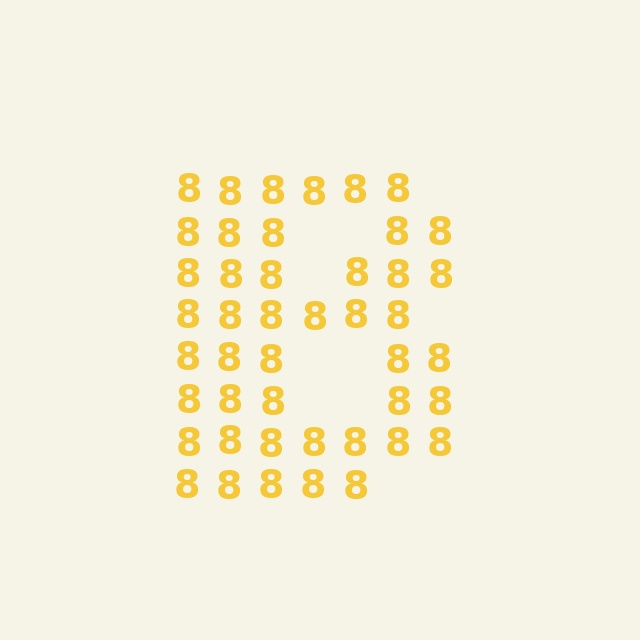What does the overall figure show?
The overall figure shows the letter B.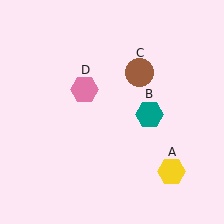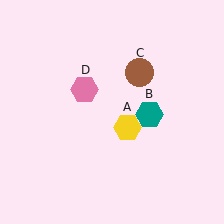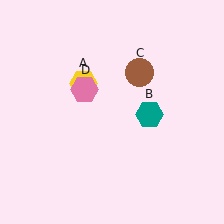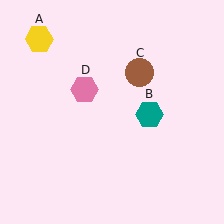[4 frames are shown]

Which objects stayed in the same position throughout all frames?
Teal hexagon (object B) and brown circle (object C) and pink hexagon (object D) remained stationary.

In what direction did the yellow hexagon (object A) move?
The yellow hexagon (object A) moved up and to the left.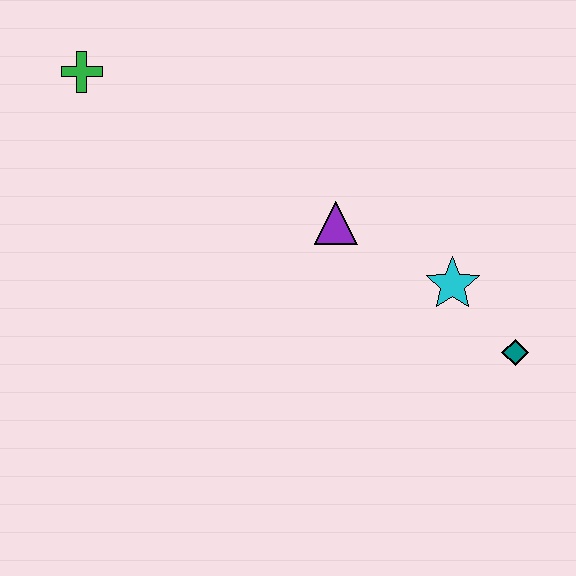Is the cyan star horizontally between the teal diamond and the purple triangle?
Yes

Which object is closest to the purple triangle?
The cyan star is closest to the purple triangle.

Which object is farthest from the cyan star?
The green cross is farthest from the cyan star.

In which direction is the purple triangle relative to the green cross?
The purple triangle is to the right of the green cross.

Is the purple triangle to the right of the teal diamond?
No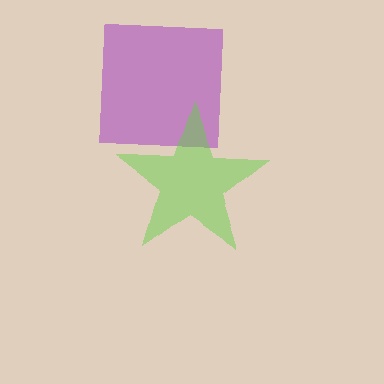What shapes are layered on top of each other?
The layered shapes are: a purple square, a lime star.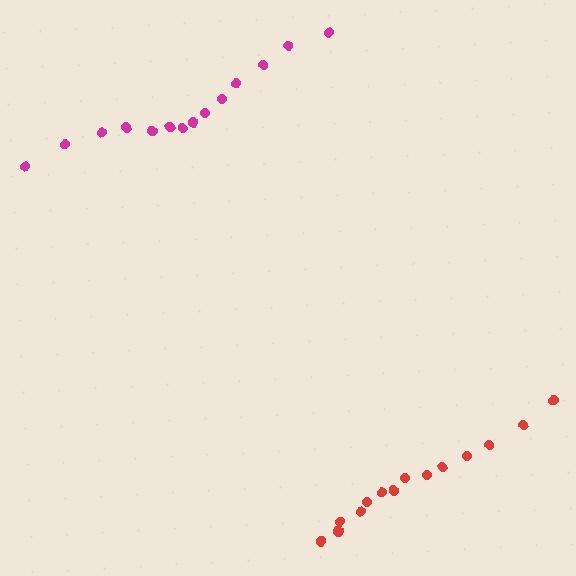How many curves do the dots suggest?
There are 2 distinct paths.